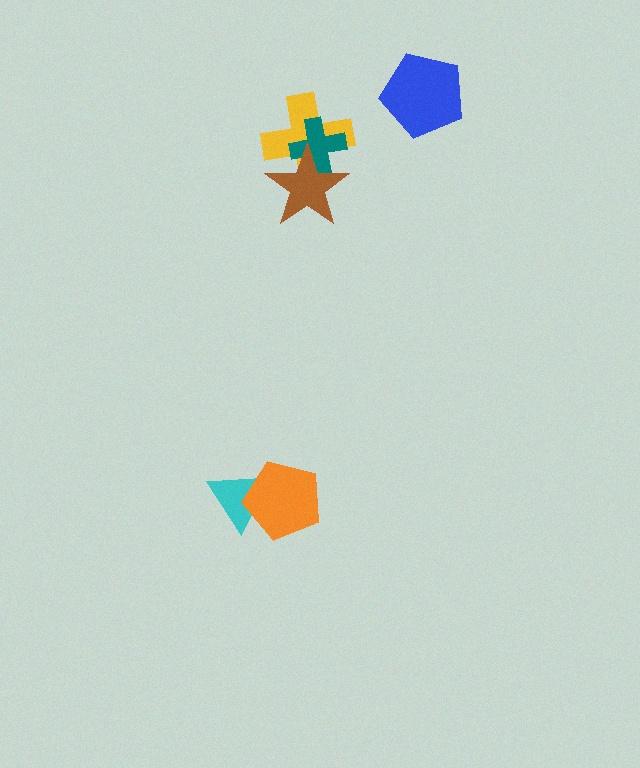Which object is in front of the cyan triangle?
The orange pentagon is in front of the cyan triangle.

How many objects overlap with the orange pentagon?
1 object overlaps with the orange pentagon.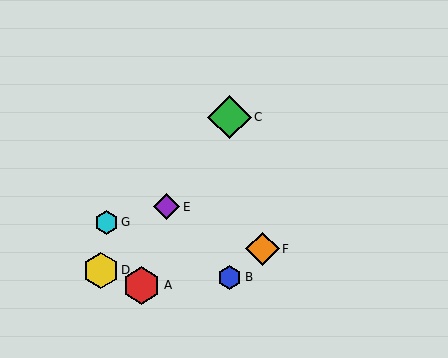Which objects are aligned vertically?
Objects B, C are aligned vertically.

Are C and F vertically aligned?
No, C is at x≈230 and F is at x≈263.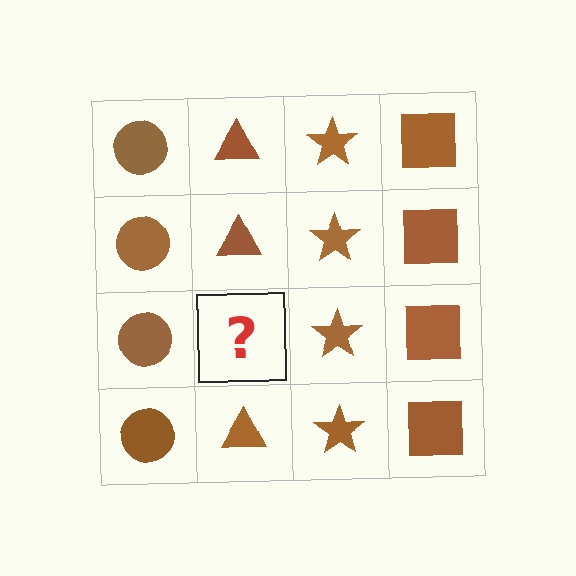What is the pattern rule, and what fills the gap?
The rule is that each column has a consistent shape. The gap should be filled with a brown triangle.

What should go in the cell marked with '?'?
The missing cell should contain a brown triangle.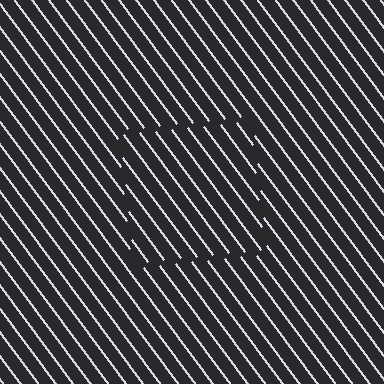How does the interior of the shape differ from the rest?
The interior of the shape contains the same grating, shifted by half a period — the contour is defined by the phase discontinuity where line-ends from the inner and outer gratings abut.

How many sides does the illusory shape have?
4 sides — the line-ends trace a square.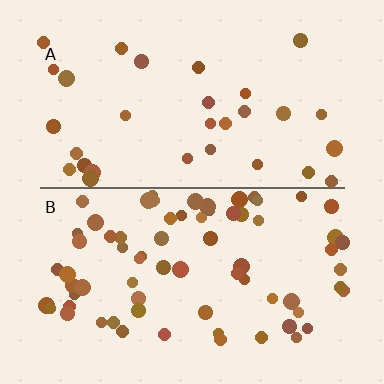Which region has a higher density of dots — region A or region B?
B (the bottom).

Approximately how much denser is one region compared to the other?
Approximately 2.2× — region B over region A.